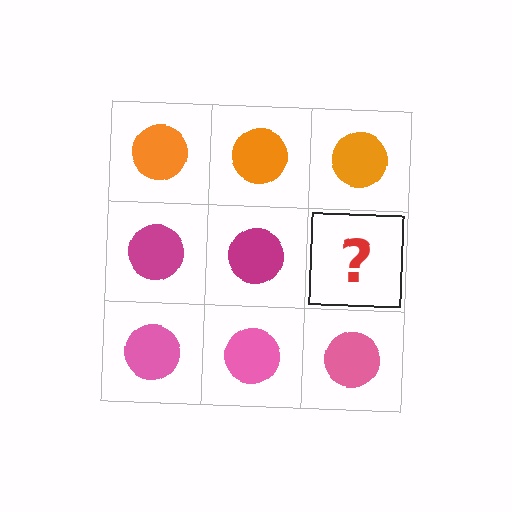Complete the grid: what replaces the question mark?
The question mark should be replaced with a magenta circle.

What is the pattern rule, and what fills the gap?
The rule is that each row has a consistent color. The gap should be filled with a magenta circle.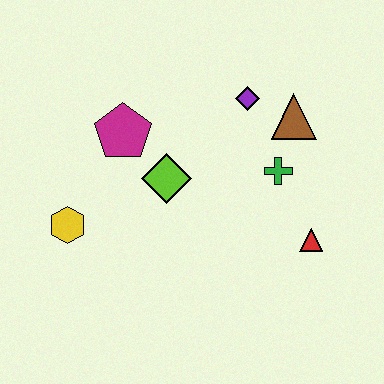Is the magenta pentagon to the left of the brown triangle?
Yes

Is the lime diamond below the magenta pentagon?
Yes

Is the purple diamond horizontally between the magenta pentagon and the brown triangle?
Yes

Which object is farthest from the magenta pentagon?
The red triangle is farthest from the magenta pentagon.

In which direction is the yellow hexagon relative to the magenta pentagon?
The yellow hexagon is below the magenta pentagon.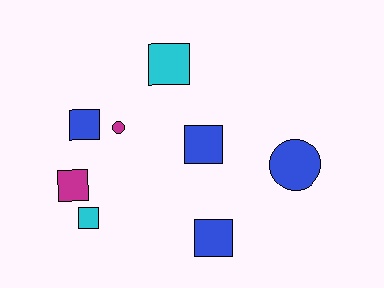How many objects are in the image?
There are 8 objects.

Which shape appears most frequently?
Square, with 6 objects.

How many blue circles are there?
There is 1 blue circle.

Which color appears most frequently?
Blue, with 4 objects.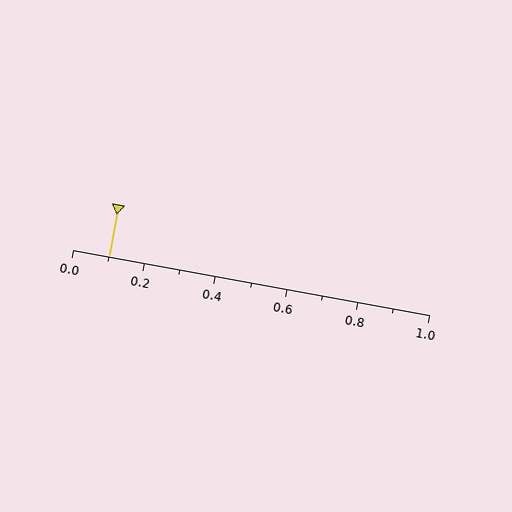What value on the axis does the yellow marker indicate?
The marker indicates approximately 0.1.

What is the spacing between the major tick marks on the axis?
The major ticks are spaced 0.2 apart.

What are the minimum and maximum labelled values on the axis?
The axis runs from 0.0 to 1.0.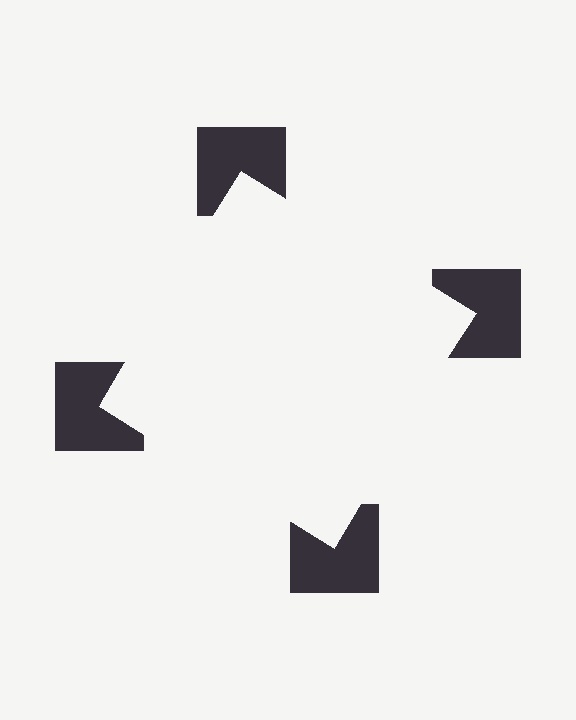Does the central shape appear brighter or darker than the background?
It typically appears slightly brighter than the background, even though no actual brightness change is drawn.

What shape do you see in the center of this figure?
An illusory square — its edges are inferred from the aligned wedge cuts in the notched squares, not physically drawn.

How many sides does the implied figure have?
4 sides.